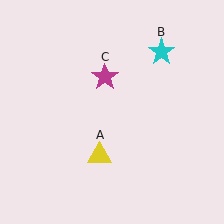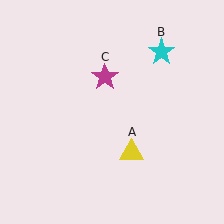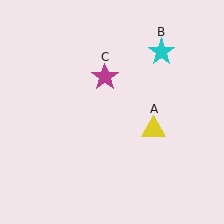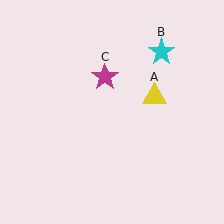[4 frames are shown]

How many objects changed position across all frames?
1 object changed position: yellow triangle (object A).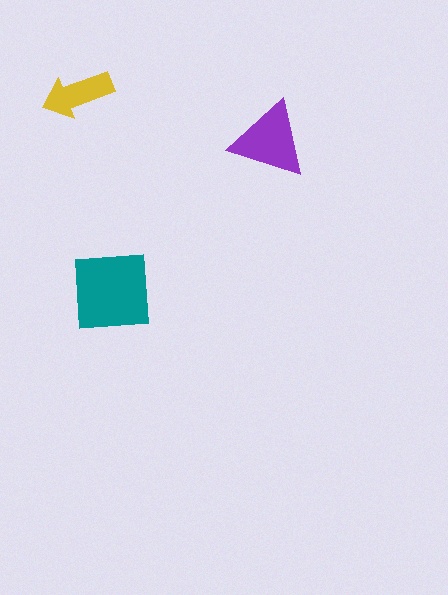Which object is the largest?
The teal square.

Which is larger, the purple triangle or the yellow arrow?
The purple triangle.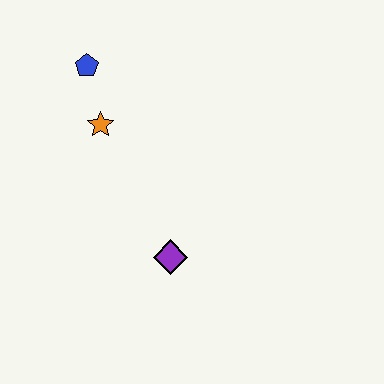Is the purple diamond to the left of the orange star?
No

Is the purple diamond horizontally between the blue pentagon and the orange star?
No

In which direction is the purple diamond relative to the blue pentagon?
The purple diamond is below the blue pentagon.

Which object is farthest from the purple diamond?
The blue pentagon is farthest from the purple diamond.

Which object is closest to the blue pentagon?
The orange star is closest to the blue pentagon.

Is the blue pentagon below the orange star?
No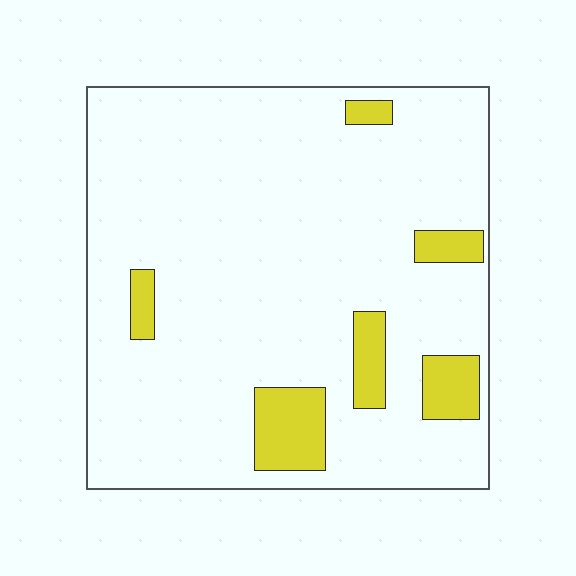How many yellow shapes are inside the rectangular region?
6.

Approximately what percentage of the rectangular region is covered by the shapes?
Approximately 10%.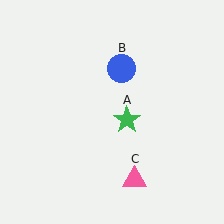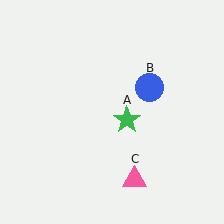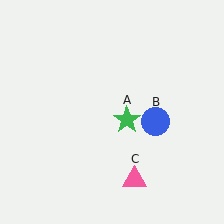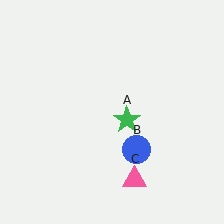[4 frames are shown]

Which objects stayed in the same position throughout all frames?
Green star (object A) and pink triangle (object C) remained stationary.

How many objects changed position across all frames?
1 object changed position: blue circle (object B).